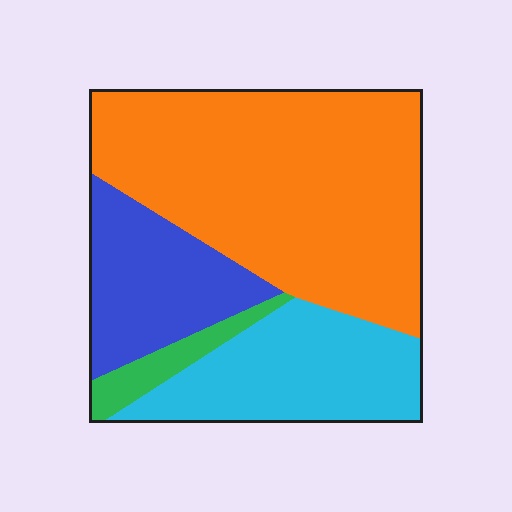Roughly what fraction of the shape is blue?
Blue takes up about one fifth (1/5) of the shape.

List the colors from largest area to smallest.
From largest to smallest: orange, cyan, blue, green.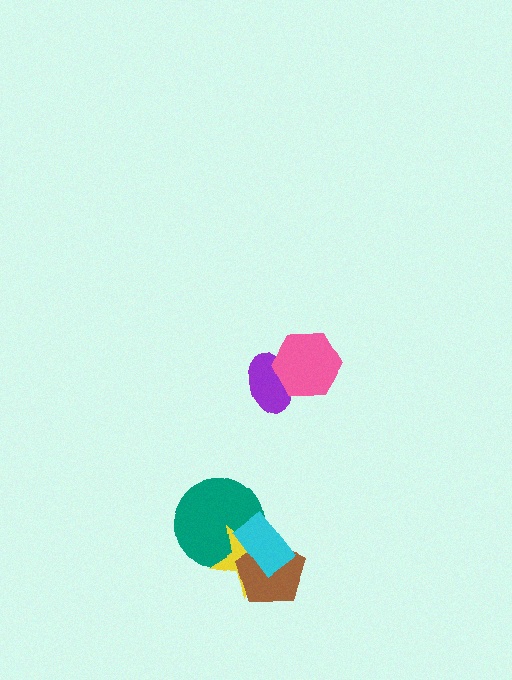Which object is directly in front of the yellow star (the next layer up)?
The brown pentagon is directly in front of the yellow star.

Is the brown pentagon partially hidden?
Yes, it is partially covered by another shape.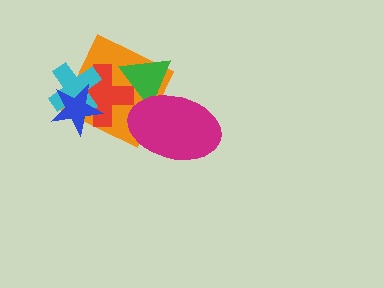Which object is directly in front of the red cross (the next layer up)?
The cyan cross is directly in front of the red cross.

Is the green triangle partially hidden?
Yes, it is partially covered by another shape.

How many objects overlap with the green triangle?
3 objects overlap with the green triangle.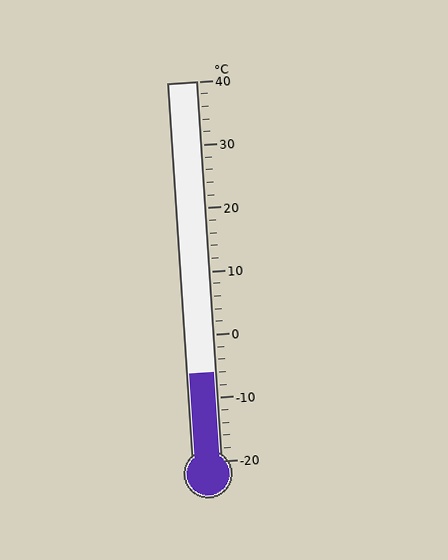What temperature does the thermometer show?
The thermometer shows approximately -6°C.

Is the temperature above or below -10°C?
The temperature is above -10°C.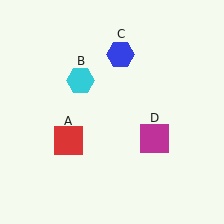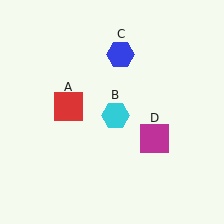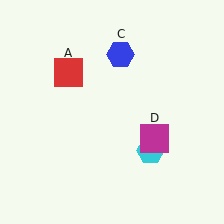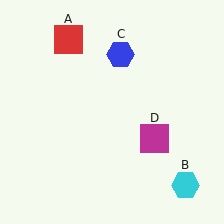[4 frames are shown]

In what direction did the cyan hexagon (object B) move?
The cyan hexagon (object B) moved down and to the right.